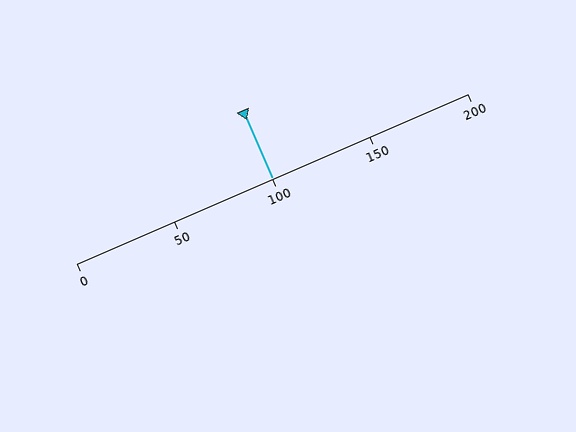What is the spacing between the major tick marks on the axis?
The major ticks are spaced 50 apart.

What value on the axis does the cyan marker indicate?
The marker indicates approximately 100.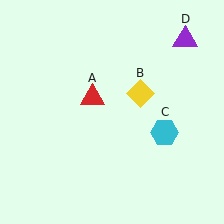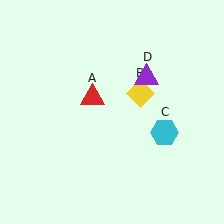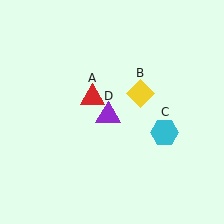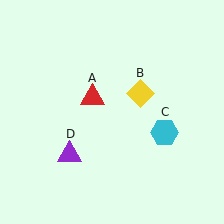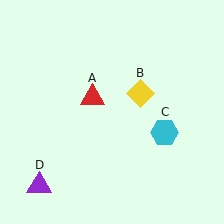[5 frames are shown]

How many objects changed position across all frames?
1 object changed position: purple triangle (object D).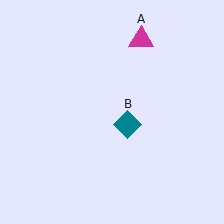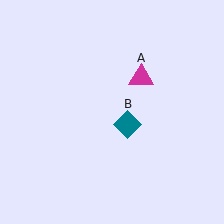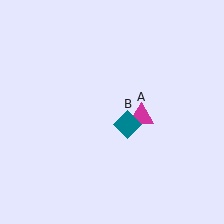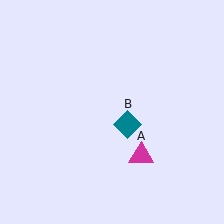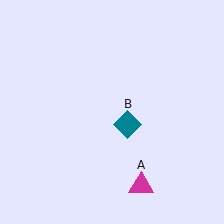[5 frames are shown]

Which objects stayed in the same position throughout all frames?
Teal diamond (object B) remained stationary.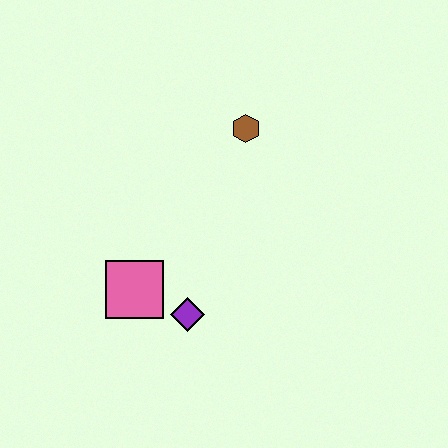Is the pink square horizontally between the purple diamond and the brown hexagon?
No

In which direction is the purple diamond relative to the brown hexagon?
The purple diamond is below the brown hexagon.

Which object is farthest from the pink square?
The brown hexagon is farthest from the pink square.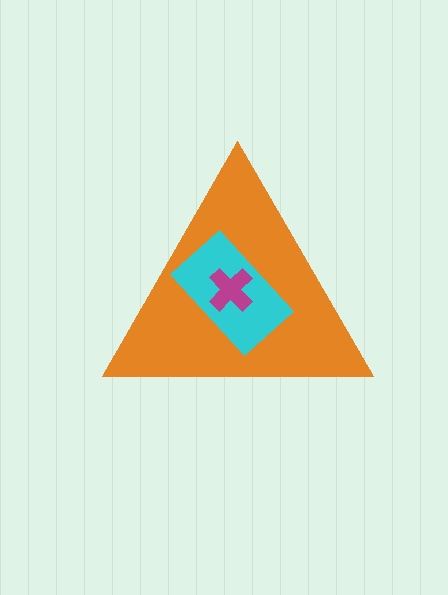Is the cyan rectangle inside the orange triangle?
Yes.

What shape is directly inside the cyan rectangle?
The magenta cross.